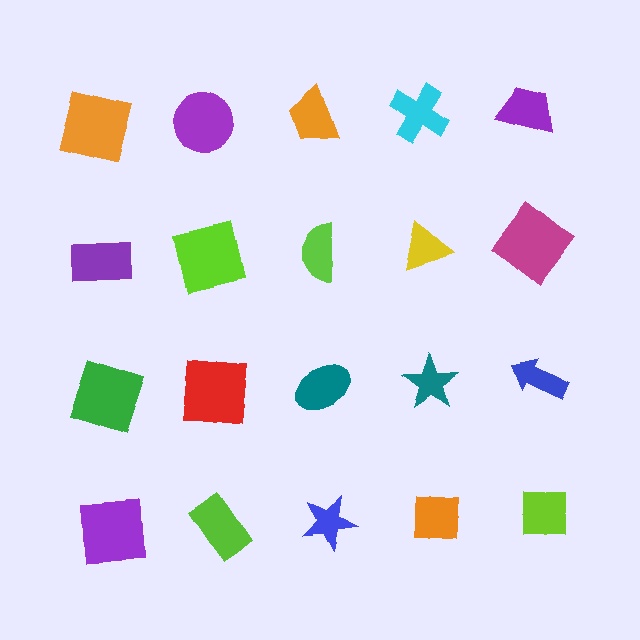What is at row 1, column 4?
A cyan cross.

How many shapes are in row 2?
5 shapes.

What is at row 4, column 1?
A purple square.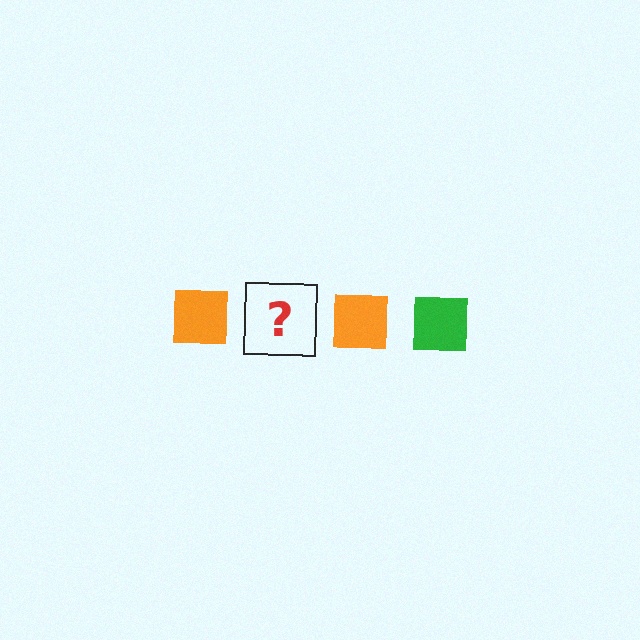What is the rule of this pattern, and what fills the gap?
The rule is that the pattern cycles through orange, green squares. The gap should be filled with a green square.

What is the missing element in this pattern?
The missing element is a green square.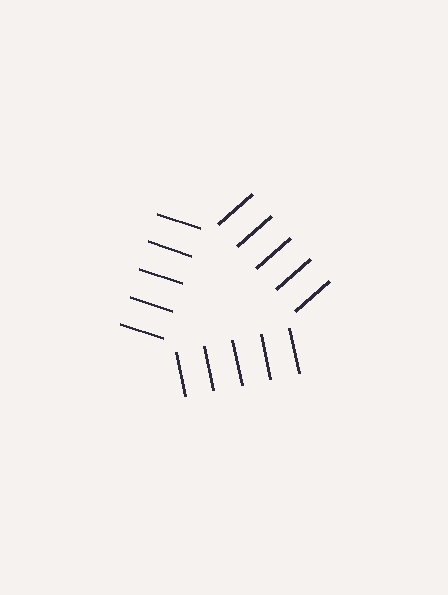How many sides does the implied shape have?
3 sides — the line-ends trace a triangle.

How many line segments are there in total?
15 — 5 along each of the 3 edges.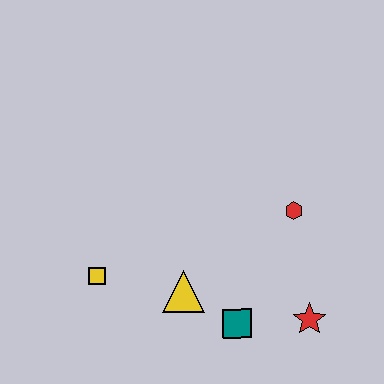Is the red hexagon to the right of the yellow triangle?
Yes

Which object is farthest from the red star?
The yellow square is farthest from the red star.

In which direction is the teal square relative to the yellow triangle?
The teal square is to the right of the yellow triangle.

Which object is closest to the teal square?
The yellow triangle is closest to the teal square.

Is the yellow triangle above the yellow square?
No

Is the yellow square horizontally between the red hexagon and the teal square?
No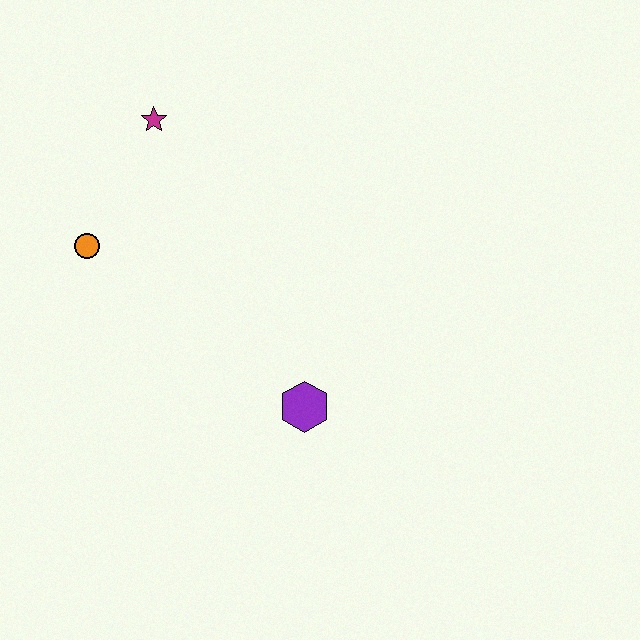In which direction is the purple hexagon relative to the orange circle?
The purple hexagon is to the right of the orange circle.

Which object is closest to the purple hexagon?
The orange circle is closest to the purple hexagon.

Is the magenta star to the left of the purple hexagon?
Yes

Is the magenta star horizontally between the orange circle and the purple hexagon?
Yes